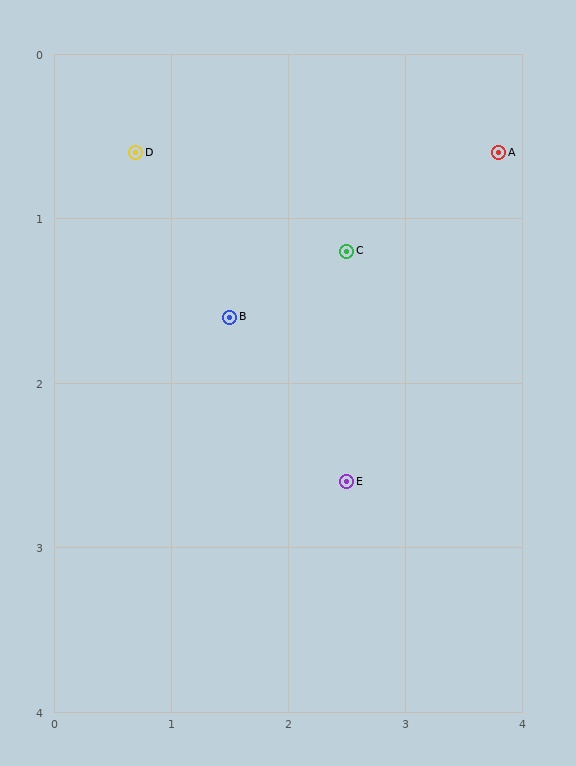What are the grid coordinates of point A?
Point A is at approximately (3.8, 0.6).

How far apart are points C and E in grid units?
Points C and E are about 1.4 grid units apart.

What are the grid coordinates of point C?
Point C is at approximately (2.5, 1.2).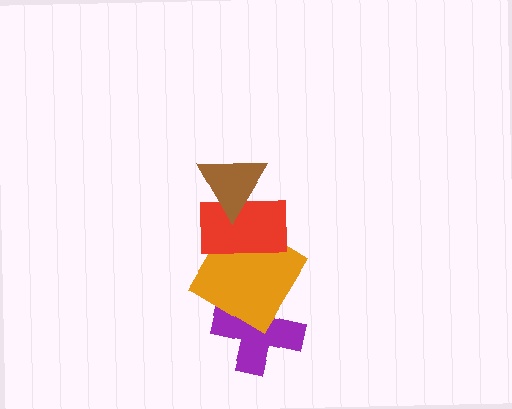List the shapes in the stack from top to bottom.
From top to bottom: the brown triangle, the red rectangle, the orange diamond, the purple cross.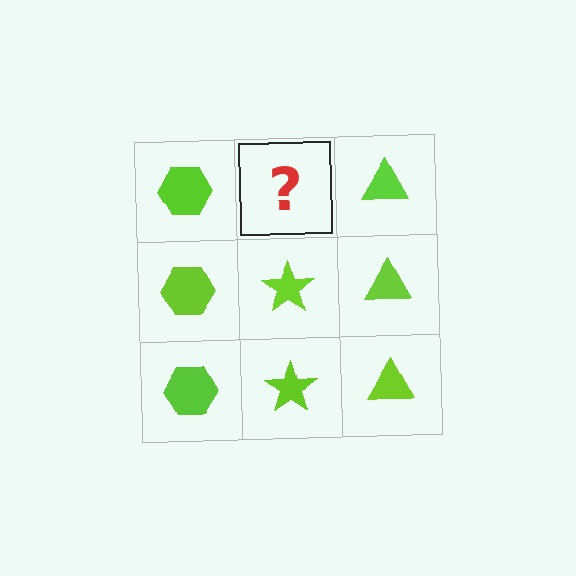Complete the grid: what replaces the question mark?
The question mark should be replaced with a lime star.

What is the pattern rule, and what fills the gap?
The rule is that each column has a consistent shape. The gap should be filled with a lime star.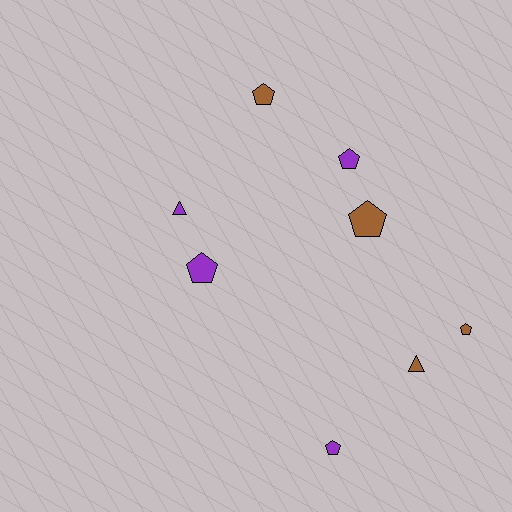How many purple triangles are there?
There is 1 purple triangle.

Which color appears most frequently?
Brown, with 4 objects.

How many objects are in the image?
There are 8 objects.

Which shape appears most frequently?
Pentagon, with 6 objects.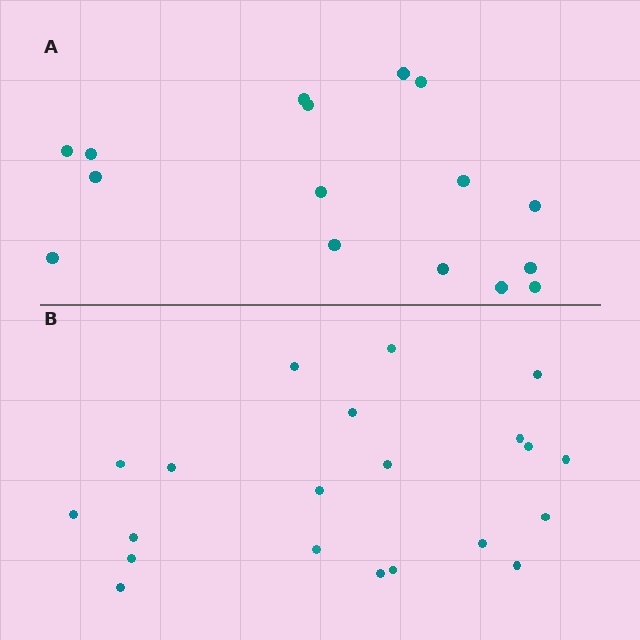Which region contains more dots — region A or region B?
Region B (the bottom region) has more dots.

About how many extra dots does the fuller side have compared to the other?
Region B has about 5 more dots than region A.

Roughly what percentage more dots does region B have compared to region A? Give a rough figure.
About 30% more.